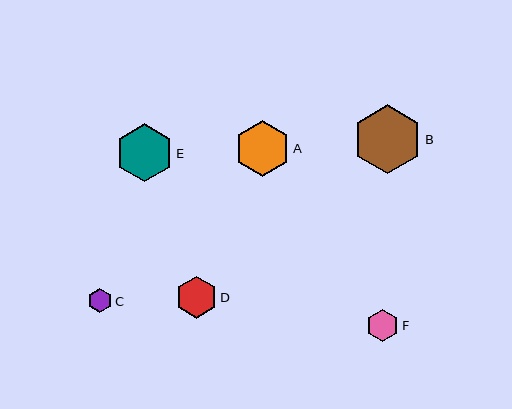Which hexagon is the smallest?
Hexagon C is the smallest with a size of approximately 24 pixels.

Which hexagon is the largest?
Hexagon B is the largest with a size of approximately 68 pixels.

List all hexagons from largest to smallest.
From largest to smallest: B, E, A, D, F, C.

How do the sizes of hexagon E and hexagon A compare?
Hexagon E and hexagon A are approximately the same size.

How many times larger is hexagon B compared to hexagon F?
Hexagon B is approximately 2.1 times the size of hexagon F.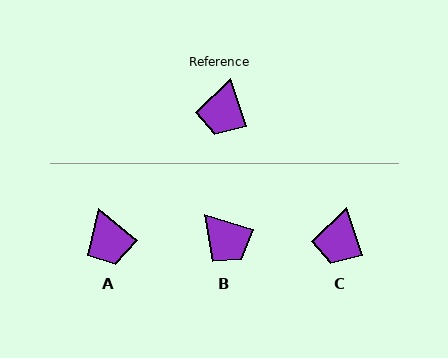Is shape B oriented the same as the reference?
No, it is off by about 55 degrees.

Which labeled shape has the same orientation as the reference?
C.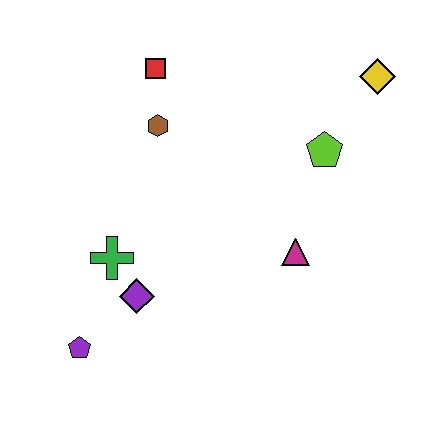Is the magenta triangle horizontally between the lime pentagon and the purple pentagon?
Yes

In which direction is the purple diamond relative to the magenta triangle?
The purple diamond is to the left of the magenta triangle.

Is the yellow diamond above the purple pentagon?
Yes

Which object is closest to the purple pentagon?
The purple diamond is closest to the purple pentagon.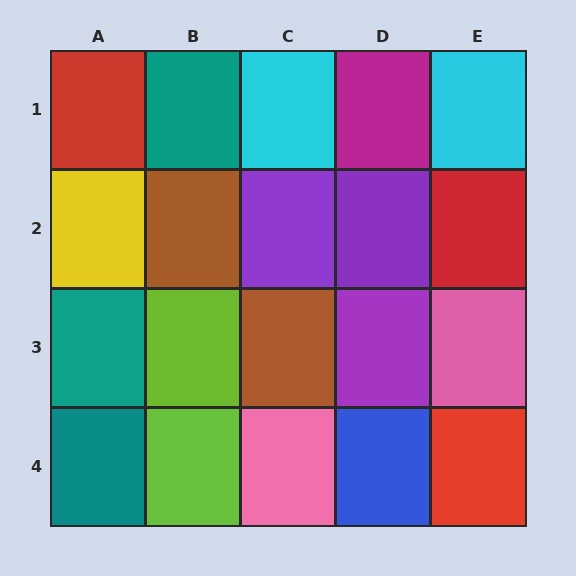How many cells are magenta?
1 cell is magenta.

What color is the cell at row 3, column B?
Lime.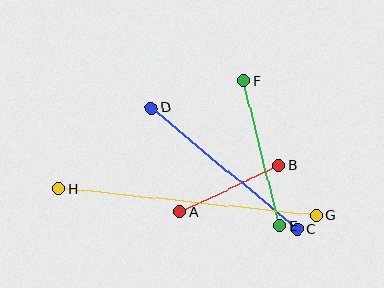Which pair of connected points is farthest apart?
Points G and H are farthest apart.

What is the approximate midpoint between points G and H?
The midpoint is at approximately (187, 202) pixels.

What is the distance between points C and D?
The distance is approximately 190 pixels.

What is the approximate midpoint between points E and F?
The midpoint is at approximately (262, 153) pixels.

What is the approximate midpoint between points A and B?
The midpoint is at approximately (229, 188) pixels.